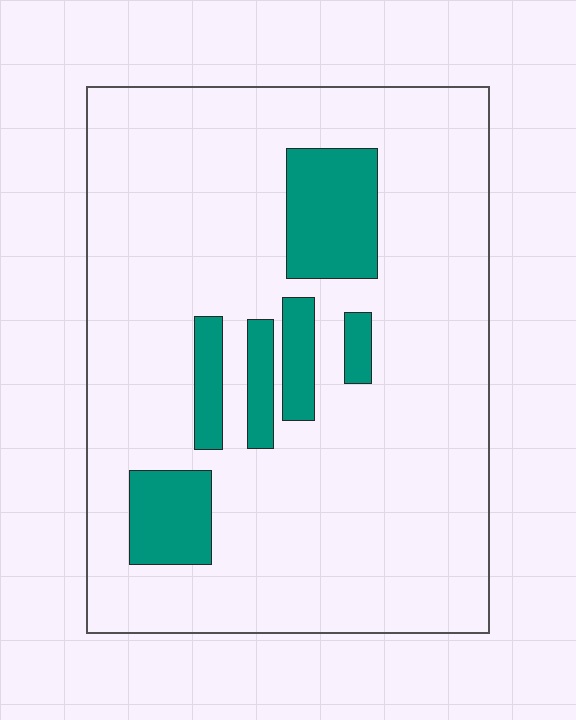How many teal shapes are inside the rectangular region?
6.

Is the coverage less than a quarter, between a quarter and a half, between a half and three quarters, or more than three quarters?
Less than a quarter.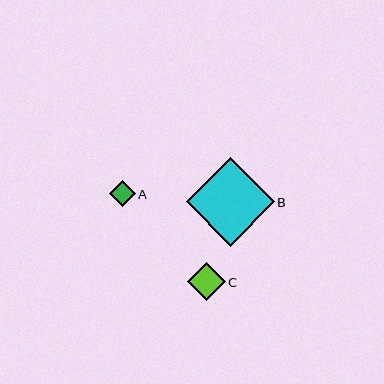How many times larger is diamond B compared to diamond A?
Diamond B is approximately 3.4 times the size of diamond A.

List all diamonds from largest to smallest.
From largest to smallest: B, C, A.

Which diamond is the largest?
Diamond B is the largest with a size of approximately 88 pixels.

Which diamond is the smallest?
Diamond A is the smallest with a size of approximately 26 pixels.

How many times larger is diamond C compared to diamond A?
Diamond C is approximately 1.5 times the size of diamond A.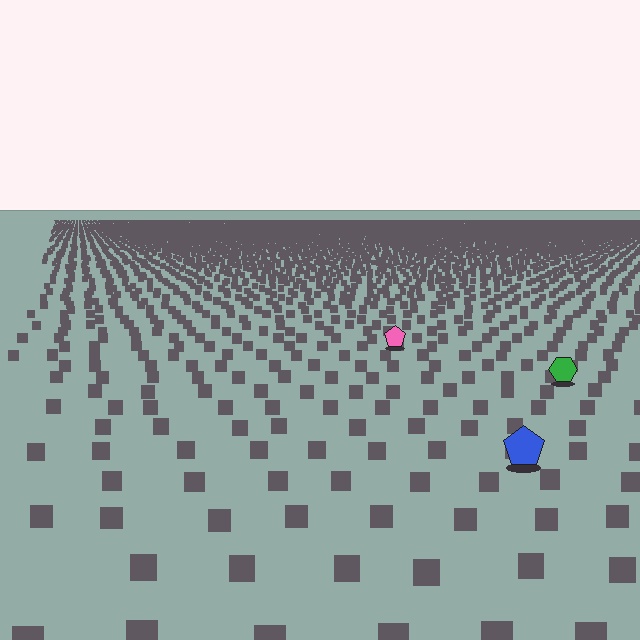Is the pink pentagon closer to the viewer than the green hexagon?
No. The green hexagon is closer — you can tell from the texture gradient: the ground texture is coarser near it.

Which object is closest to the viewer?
The blue pentagon is closest. The texture marks near it are larger and more spread out.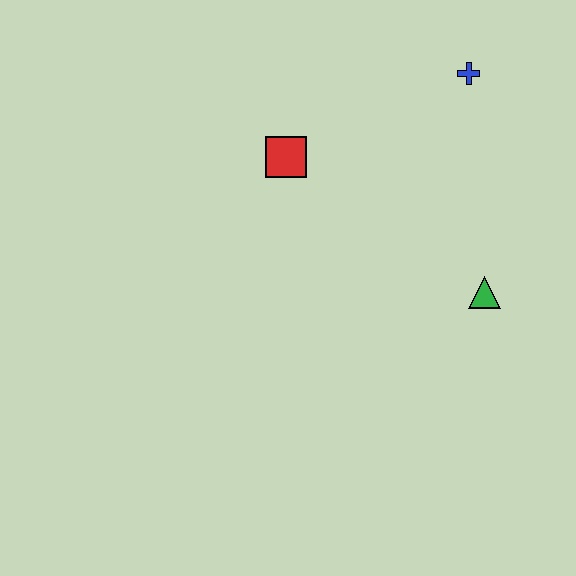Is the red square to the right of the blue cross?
No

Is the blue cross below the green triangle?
No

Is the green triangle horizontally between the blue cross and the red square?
No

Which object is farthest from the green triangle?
The red square is farthest from the green triangle.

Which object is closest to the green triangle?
The blue cross is closest to the green triangle.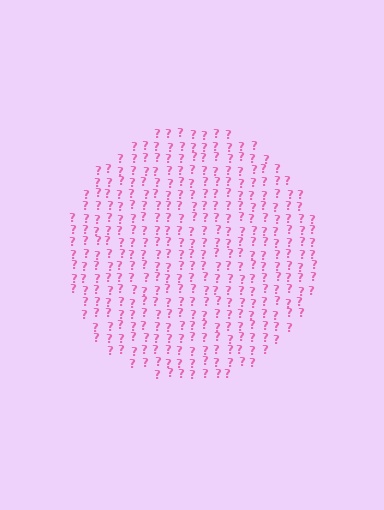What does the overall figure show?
The overall figure shows a circle.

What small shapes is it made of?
It is made of small question marks.